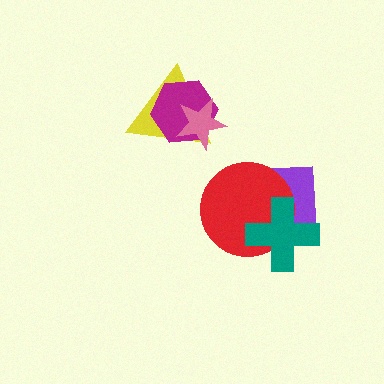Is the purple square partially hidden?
Yes, it is partially covered by another shape.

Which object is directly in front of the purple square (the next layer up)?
The red circle is directly in front of the purple square.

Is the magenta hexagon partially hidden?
Yes, it is partially covered by another shape.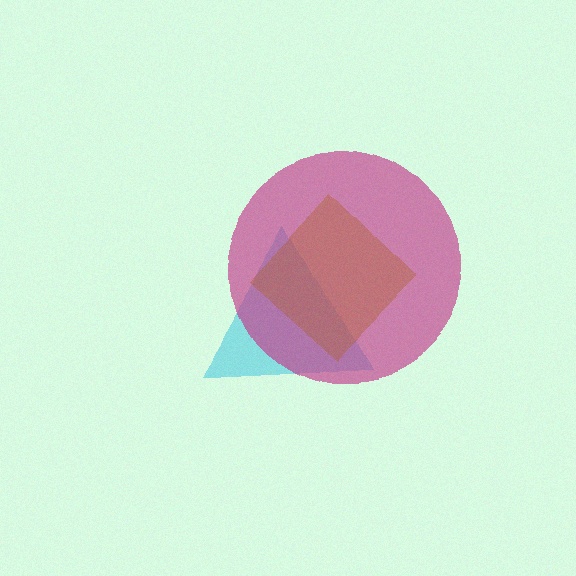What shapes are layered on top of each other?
The layered shapes are: a cyan triangle, a magenta circle, a brown diamond.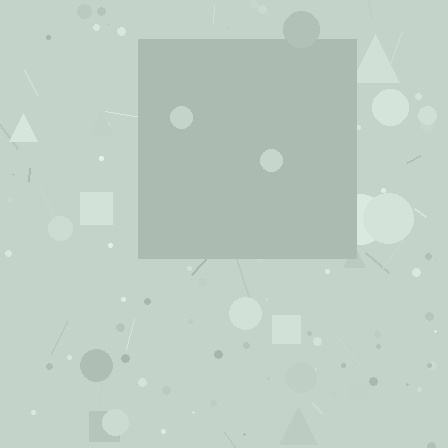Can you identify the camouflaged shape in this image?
The camouflaged shape is a square.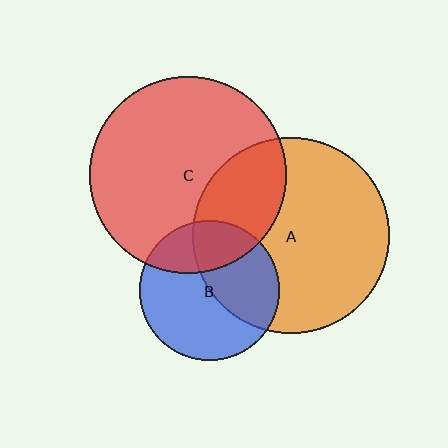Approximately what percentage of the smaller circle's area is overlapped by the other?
Approximately 25%.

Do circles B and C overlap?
Yes.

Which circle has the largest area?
Circle C (red).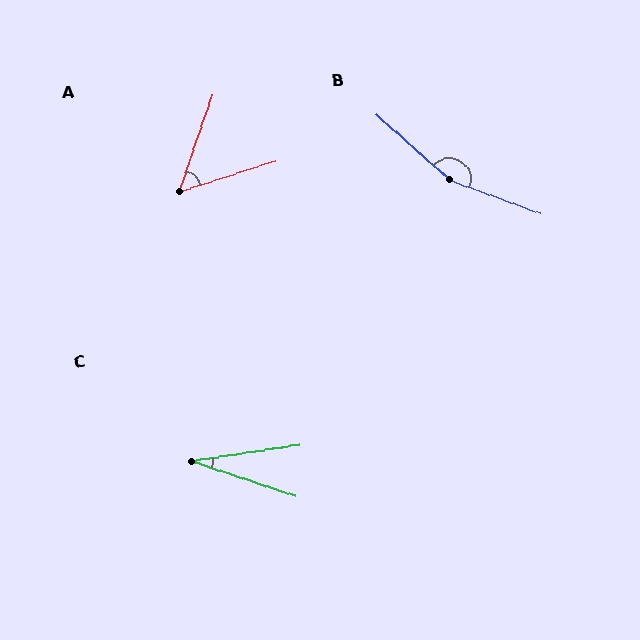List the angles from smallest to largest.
C (27°), A (53°), B (159°).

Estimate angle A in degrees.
Approximately 53 degrees.